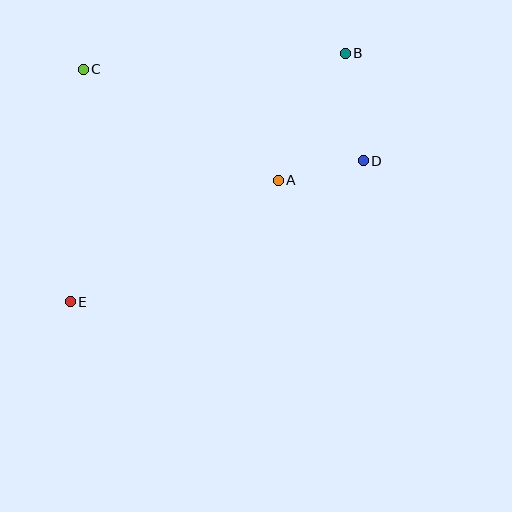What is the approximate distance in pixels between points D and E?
The distance between D and E is approximately 326 pixels.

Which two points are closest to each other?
Points A and D are closest to each other.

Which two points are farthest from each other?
Points B and E are farthest from each other.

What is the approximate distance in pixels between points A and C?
The distance between A and C is approximately 224 pixels.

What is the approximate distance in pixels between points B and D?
The distance between B and D is approximately 109 pixels.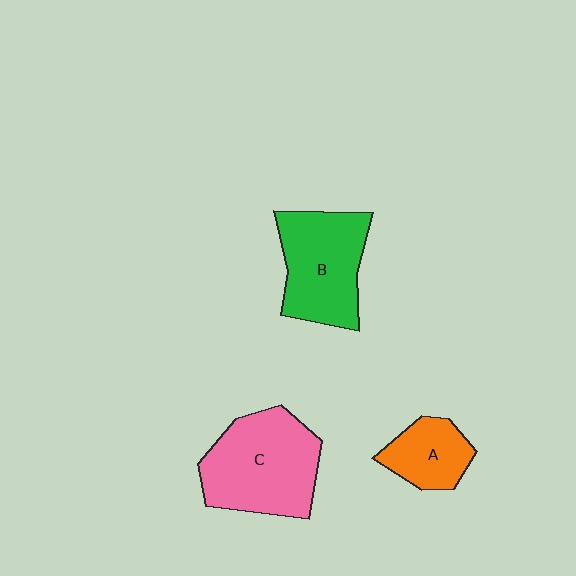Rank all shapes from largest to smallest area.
From largest to smallest: C (pink), B (green), A (orange).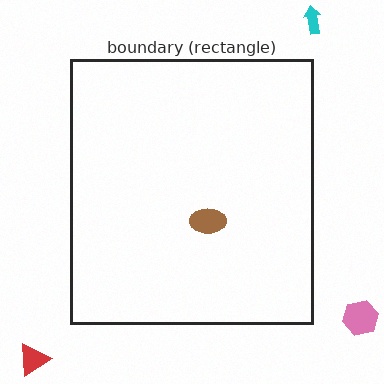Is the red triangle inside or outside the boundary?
Outside.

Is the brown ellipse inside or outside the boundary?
Inside.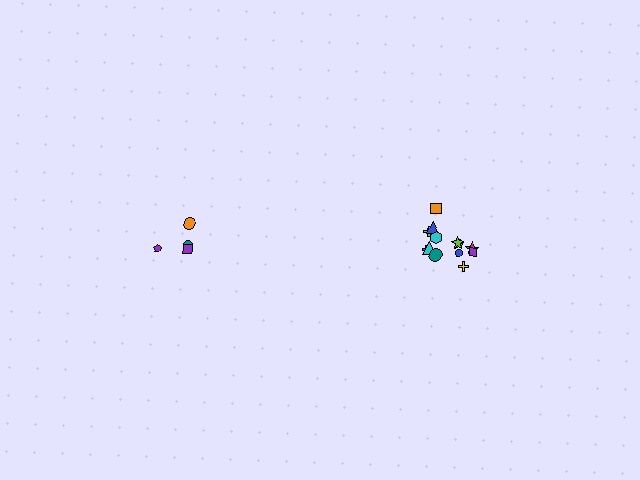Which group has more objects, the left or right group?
The right group.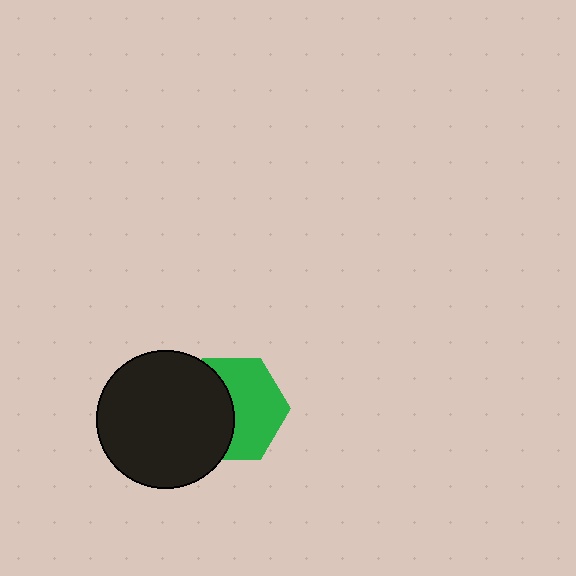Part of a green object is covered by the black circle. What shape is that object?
It is a hexagon.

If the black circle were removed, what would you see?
You would see the complete green hexagon.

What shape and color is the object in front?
The object in front is a black circle.